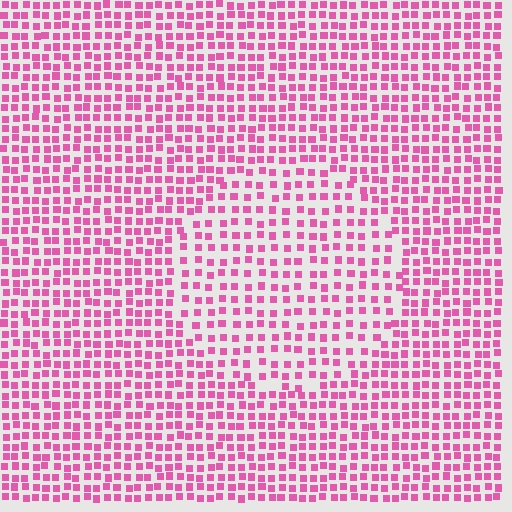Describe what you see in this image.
The image contains small pink elements arranged at two different densities. A circle-shaped region is visible where the elements are less densely packed than the surrounding area.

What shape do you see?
I see a circle.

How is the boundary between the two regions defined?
The boundary is defined by a change in element density (approximately 1.5x ratio). All elements are the same color, size, and shape.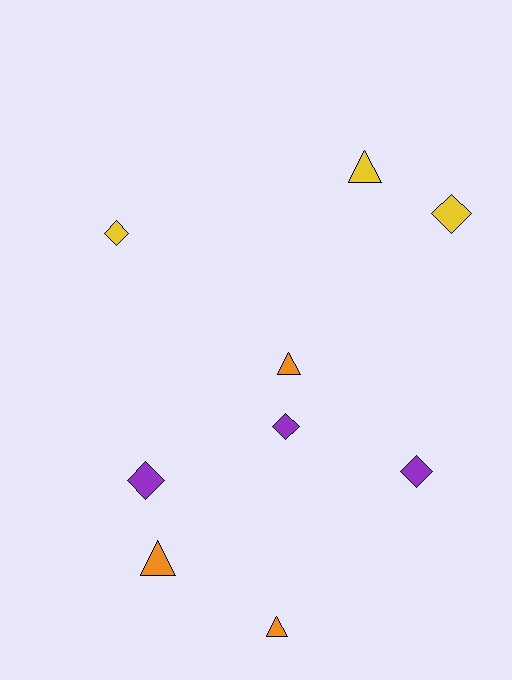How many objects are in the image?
There are 9 objects.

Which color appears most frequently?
Yellow, with 3 objects.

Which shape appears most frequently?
Diamond, with 5 objects.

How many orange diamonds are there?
There are no orange diamonds.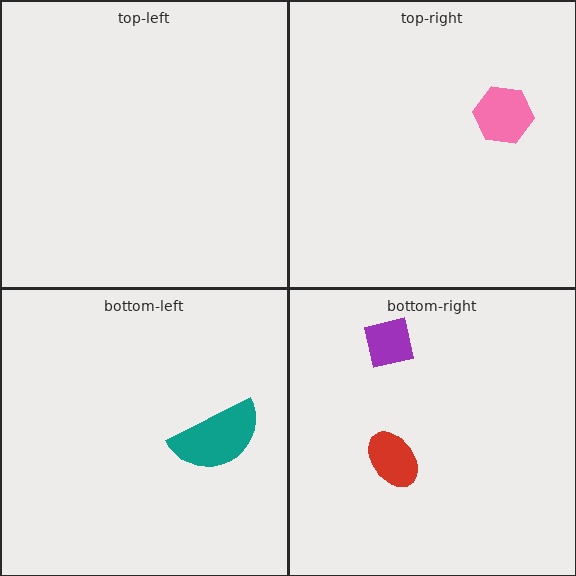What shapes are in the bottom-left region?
The teal semicircle.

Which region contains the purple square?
The bottom-right region.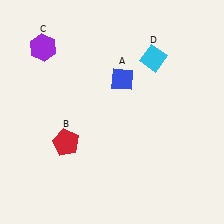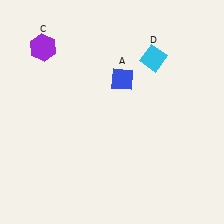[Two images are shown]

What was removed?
The red pentagon (B) was removed in Image 2.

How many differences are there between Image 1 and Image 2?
There is 1 difference between the two images.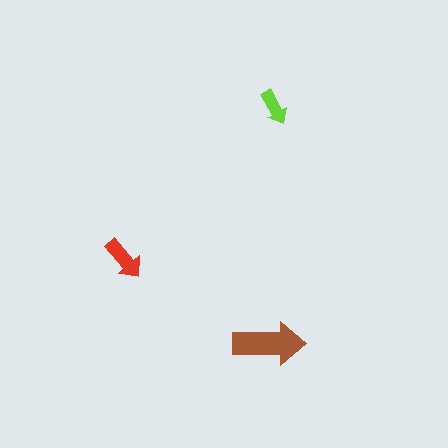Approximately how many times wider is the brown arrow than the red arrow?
About 1.5 times wider.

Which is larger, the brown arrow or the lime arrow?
The brown one.